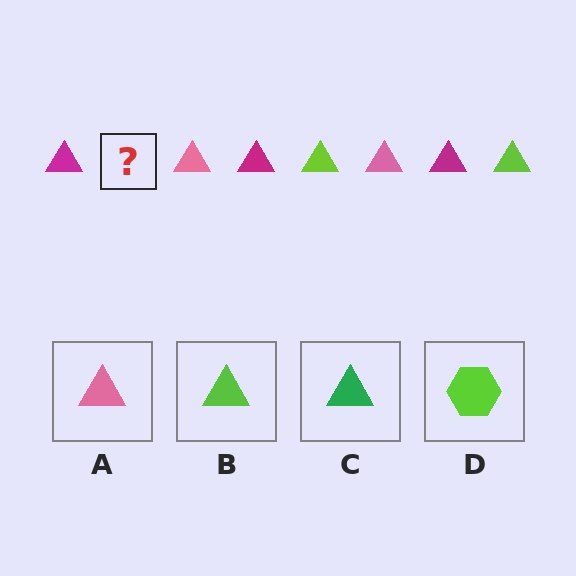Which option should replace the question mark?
Option B.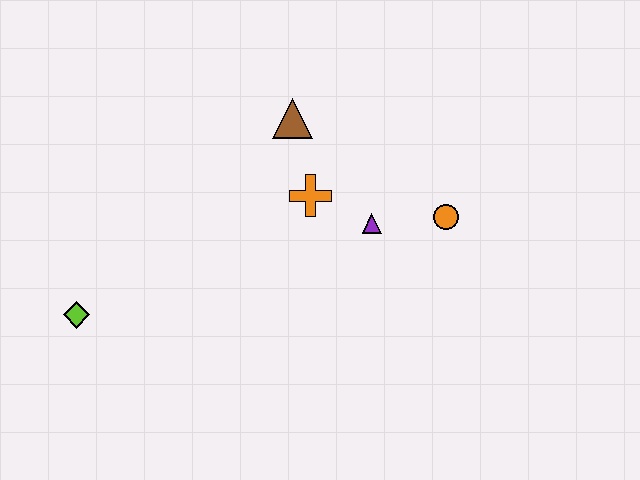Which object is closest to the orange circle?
The purple triangle is closest to the orange circle.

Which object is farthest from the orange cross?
The lime diamond is farthest from the orange cross.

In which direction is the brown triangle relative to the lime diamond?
The brown triangle is to the right of the lime diamond.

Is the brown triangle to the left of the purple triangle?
Yes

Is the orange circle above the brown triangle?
No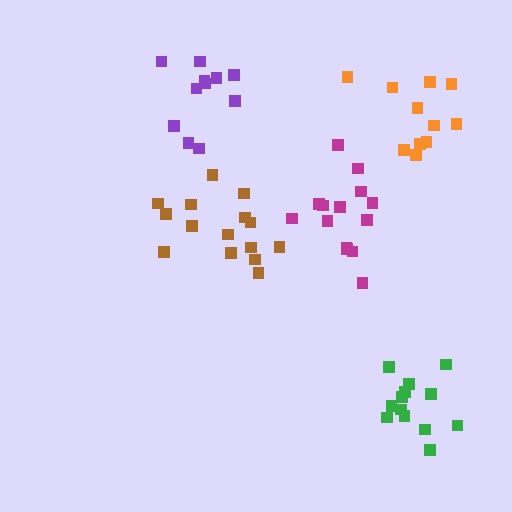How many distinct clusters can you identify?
There are 5 distinct clusters.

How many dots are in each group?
Group 1: 14 dots, Group 2: 11 dots, Group 3: 13 dots, Group 4: 15 dots, Group 5: 11 dots (64 total).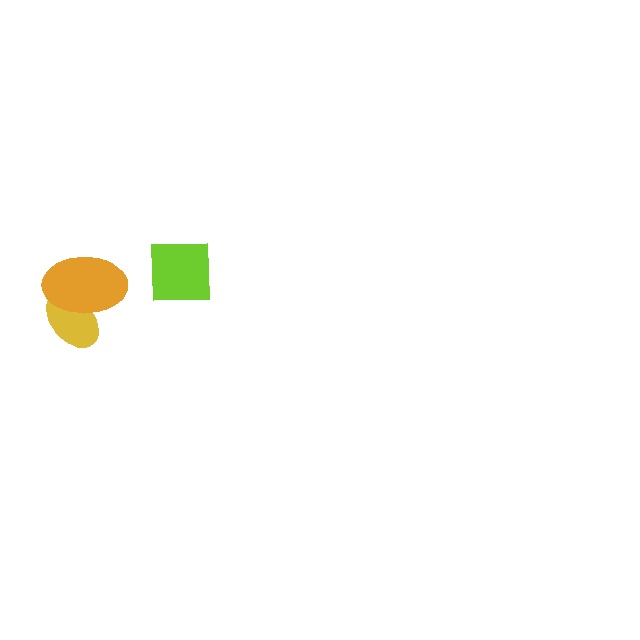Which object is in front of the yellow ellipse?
The orange ellipse is in front of the yellow ellipse.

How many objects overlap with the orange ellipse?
1 object overlaps with the orange ellipse.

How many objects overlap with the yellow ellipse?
1 object overlaps with the yellow ellipse.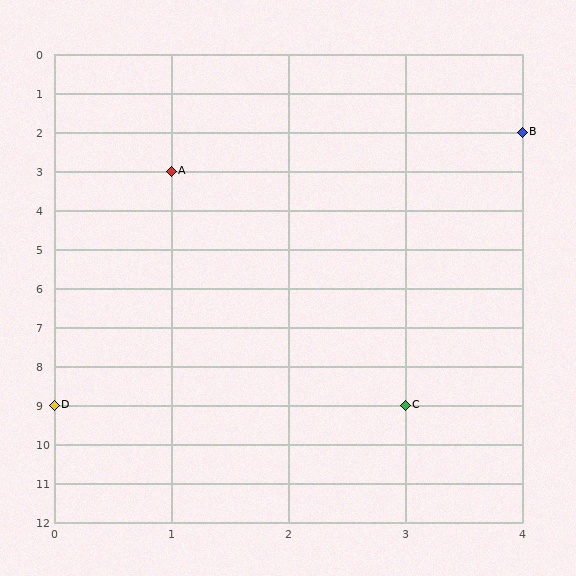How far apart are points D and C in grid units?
Points D and C are 3 columns apart.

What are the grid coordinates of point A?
Point A is at grid coordinates (1, 3).